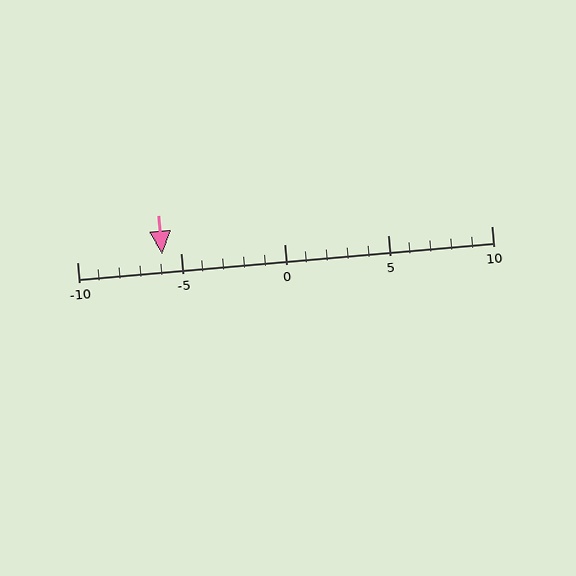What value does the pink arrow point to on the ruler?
The pink arrow points to approximately -6.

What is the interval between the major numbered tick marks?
The major tick marks are spaced 5 units apart.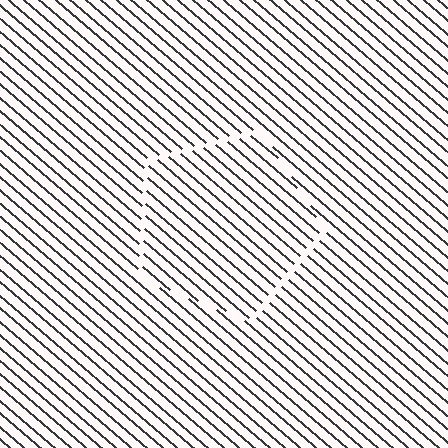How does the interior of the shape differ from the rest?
The interior of the shape contains the same grating, shifted by half a period — the contour is defined by the phase discontinuity where line-ends from the inner and outer gratings abut.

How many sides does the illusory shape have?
5 sides — the line-ends trace a pentagon.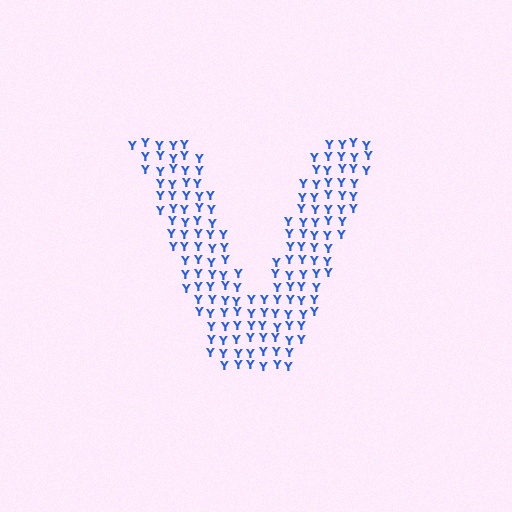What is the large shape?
The large shape is the letter V.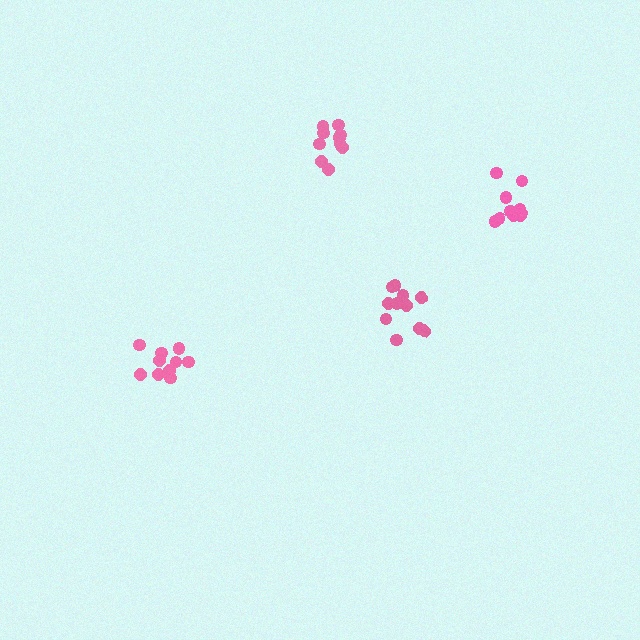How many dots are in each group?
Group 1: 10 dots, Group 2: 11 dots, Group 3: 10 dots, Group 4: 10 dots (41 total).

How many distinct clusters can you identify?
There are 4 distinct clusters.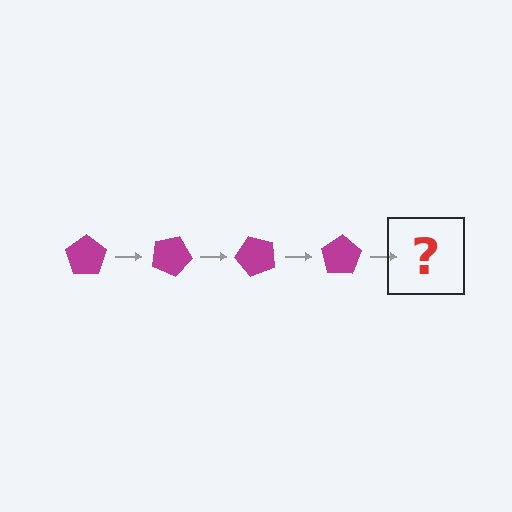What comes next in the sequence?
The next element should be a magenta pentagon rotated 100 degrees.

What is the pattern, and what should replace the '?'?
The pattern is that the pentagon rotates 25 degrees each step. The '?' should be a magenta pentagon rotated 100 degrees.